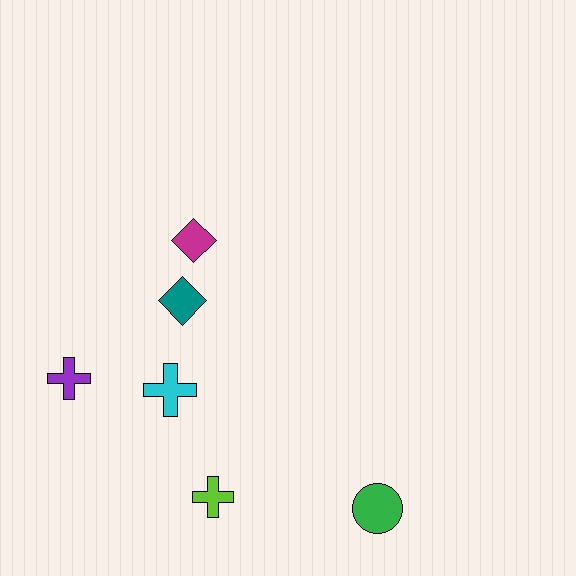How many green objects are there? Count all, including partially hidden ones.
There is 1 green object.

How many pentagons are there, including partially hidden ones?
There are no pentagons.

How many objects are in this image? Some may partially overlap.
There are 6 objects.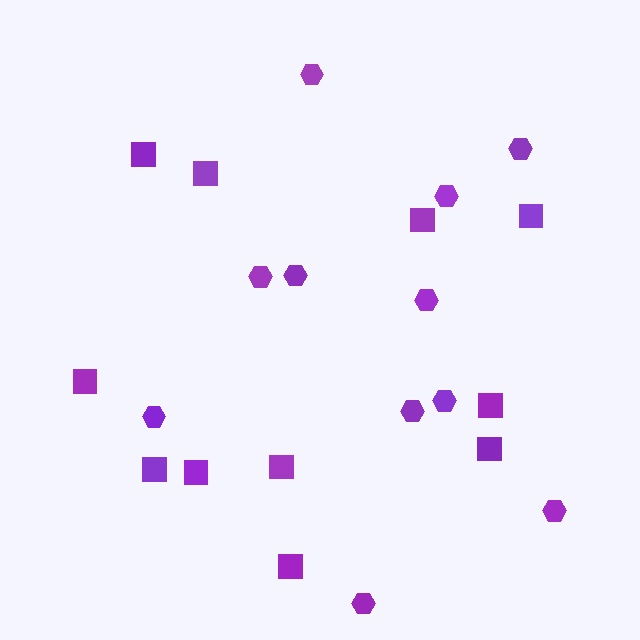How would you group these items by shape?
There are 2 groups: one group of hexagons (11) and one group of squares (11).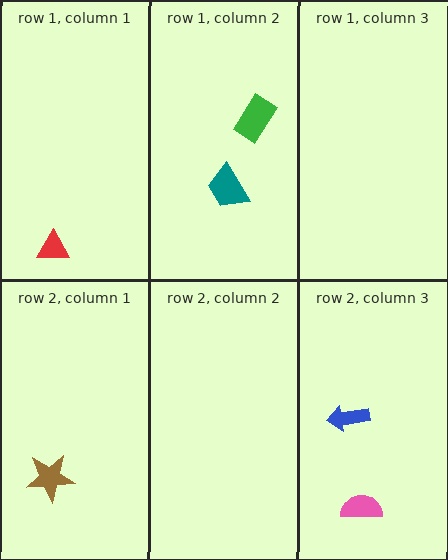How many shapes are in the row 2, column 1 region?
1.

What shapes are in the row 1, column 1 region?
The red triangle.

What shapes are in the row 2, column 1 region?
The brown star.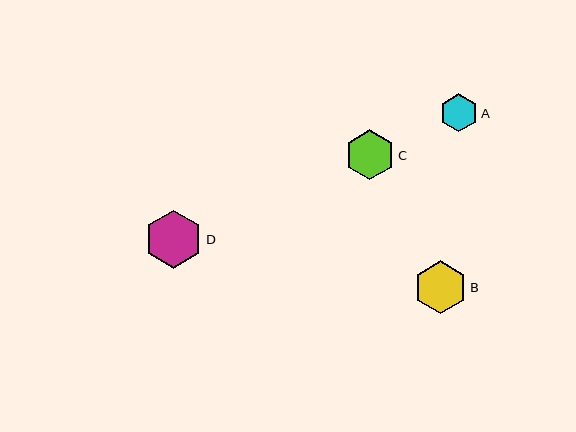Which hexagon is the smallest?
Hexagon A is the smallest with a size of approximately 38 pixels.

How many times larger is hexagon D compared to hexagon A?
Hexagon D is approximately 1.5 times the size of hexagon A.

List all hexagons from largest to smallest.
From largest to smallest: D, B, C, A.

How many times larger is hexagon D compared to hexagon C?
Hexagon D is approximately 1.2 times the size of hexagon C.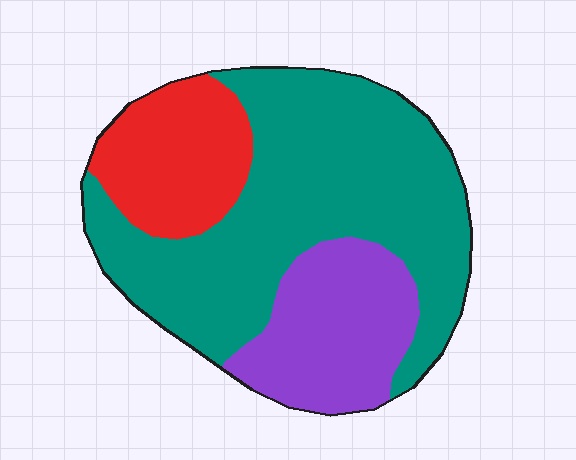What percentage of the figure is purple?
Purple covers roughly 25% of the figure.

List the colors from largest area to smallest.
From largest to smallest: teal, purple, red.